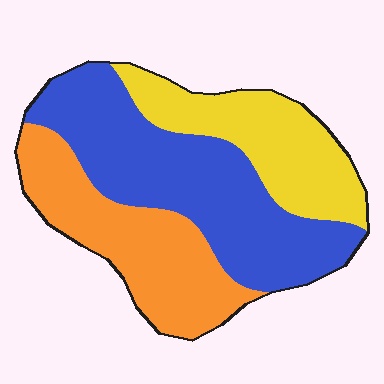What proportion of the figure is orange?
Orange takes up about one third (1/3) of the figure.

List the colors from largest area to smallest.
From largest to smallest: blue, orange, yellow.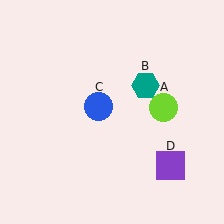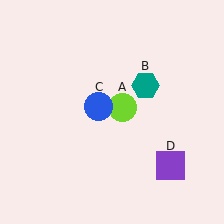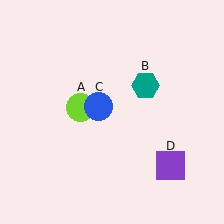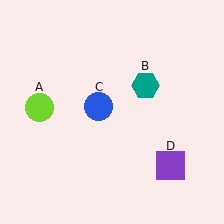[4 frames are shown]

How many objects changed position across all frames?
1 object changed position: lime circle (object A).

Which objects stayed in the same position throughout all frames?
Teal hexagon (object B) and blue circle (object C) and purple square (object D) remained stationary.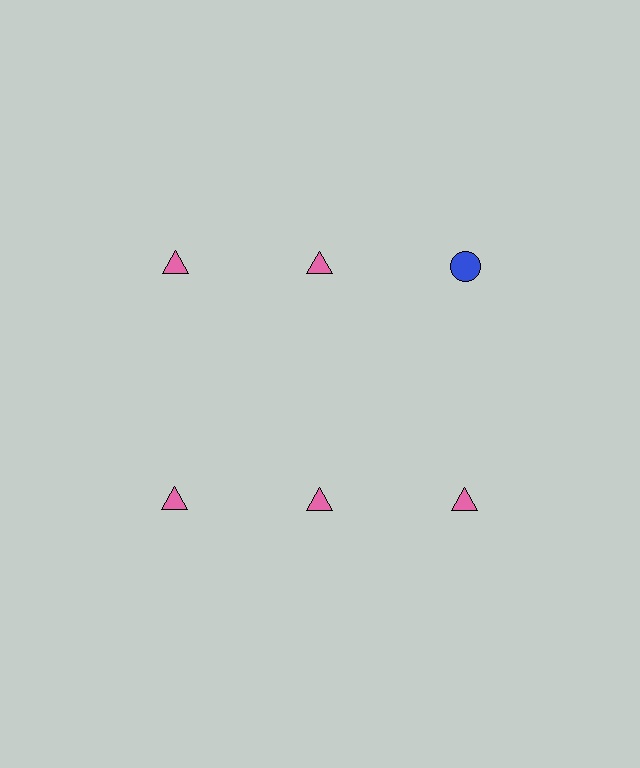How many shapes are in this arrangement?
There are 6 shapes arranged in a grid pattern.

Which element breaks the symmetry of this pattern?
The blue circle in the top row, center column breaks the symmetry. All other shapes are pink triangles.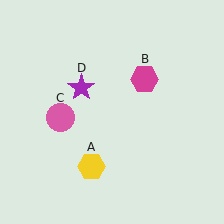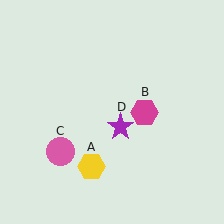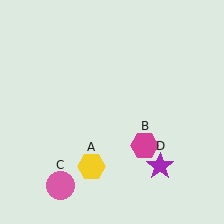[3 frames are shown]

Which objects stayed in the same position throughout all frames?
Yellow hexagon (object A) remained stationary.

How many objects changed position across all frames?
3 objects changed position: magenta hexagon (object B), pink circle (object C), purple star (object D).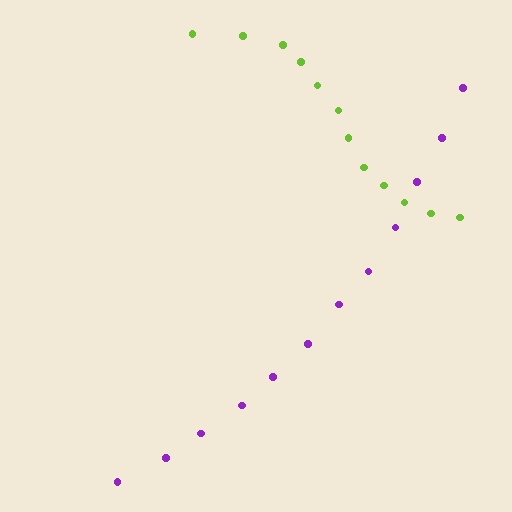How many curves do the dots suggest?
There are 2 distinct paths.